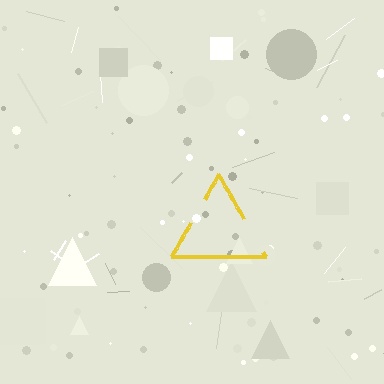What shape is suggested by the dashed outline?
The dashed outline suggests a triangle.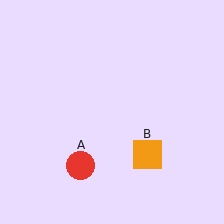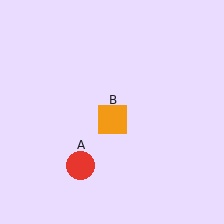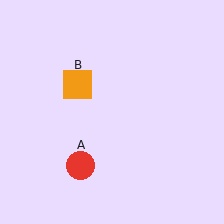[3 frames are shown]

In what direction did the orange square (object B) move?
The orange square (object B) moved up and to the left.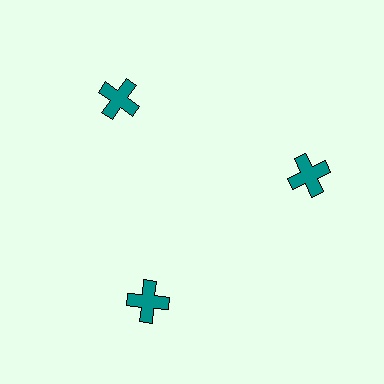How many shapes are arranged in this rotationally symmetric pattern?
There are 3 shapes, arranged in 3 groups of 1.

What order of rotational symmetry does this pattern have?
This pattern has 3-fold rotational symmetry.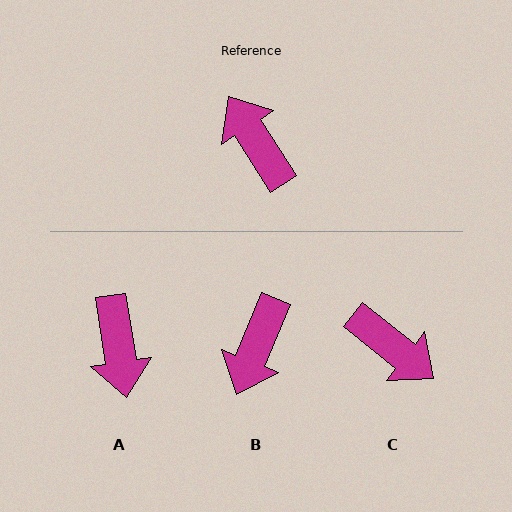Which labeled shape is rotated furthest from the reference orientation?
C, about 161 degrees away.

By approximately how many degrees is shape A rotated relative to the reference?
Approximately 156 degrees counter-clockwise.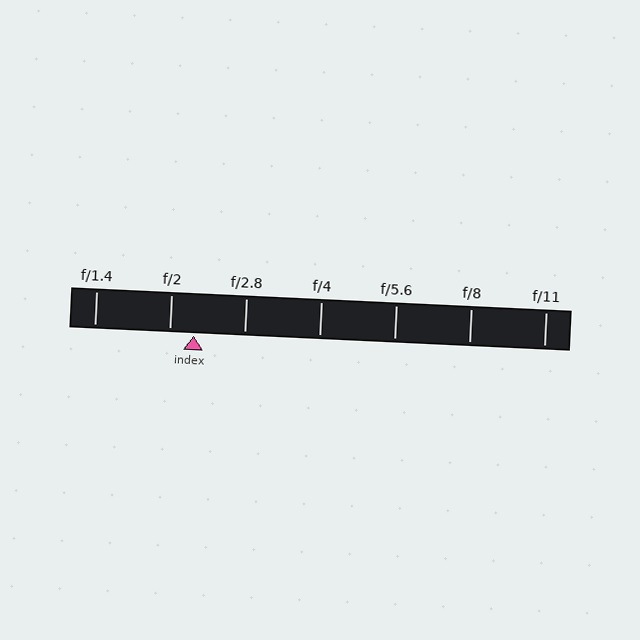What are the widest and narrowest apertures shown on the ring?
The widest aperture shown is f/1.4 and the narrowest is f/11.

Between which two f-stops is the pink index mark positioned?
The index mark is between f/2 and f/2.8.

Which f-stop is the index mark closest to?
The index mark is closest to f/2.